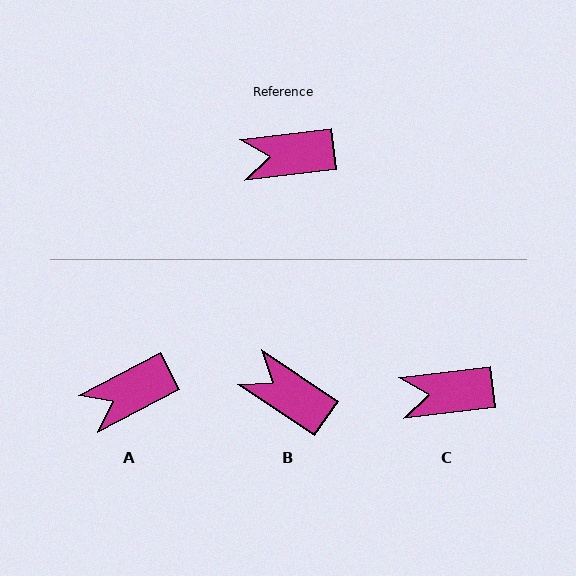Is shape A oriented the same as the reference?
No, it is off by about 21 degrees.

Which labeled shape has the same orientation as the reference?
C.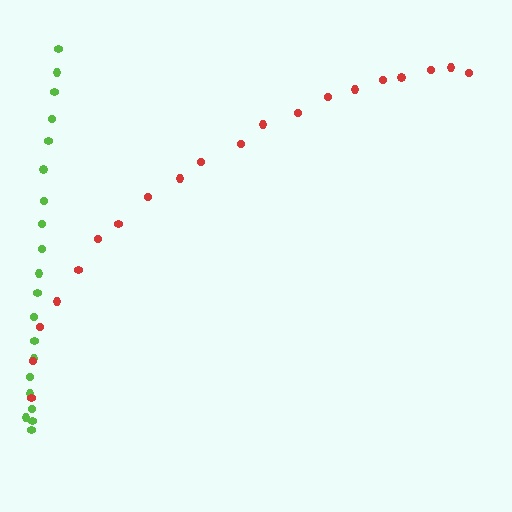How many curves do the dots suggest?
There are 2 distinct paths.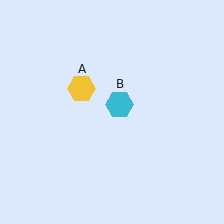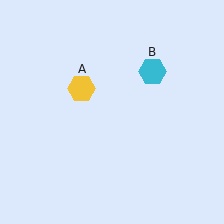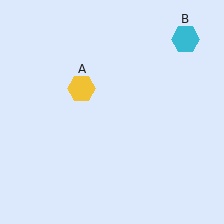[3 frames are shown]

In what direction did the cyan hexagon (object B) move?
The cyan hexagon (object B) moved up and to the right.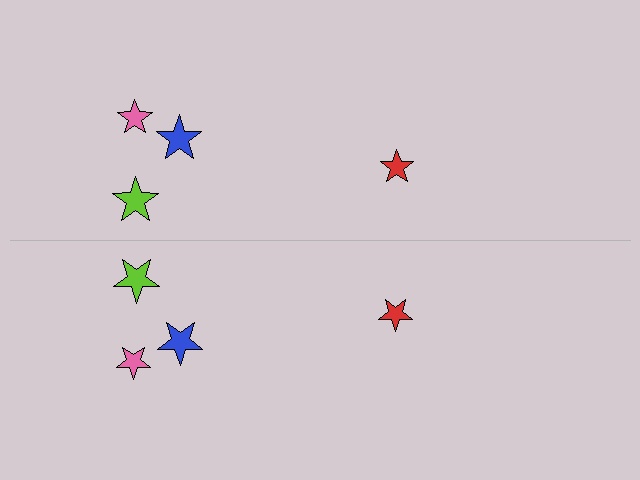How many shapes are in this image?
There are 8 shapes in this image.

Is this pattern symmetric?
Yes, this pattern has bilateral (reflection) symmetry.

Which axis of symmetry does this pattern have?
The pattern has a horizontal axis of symmetry running through the center of the image.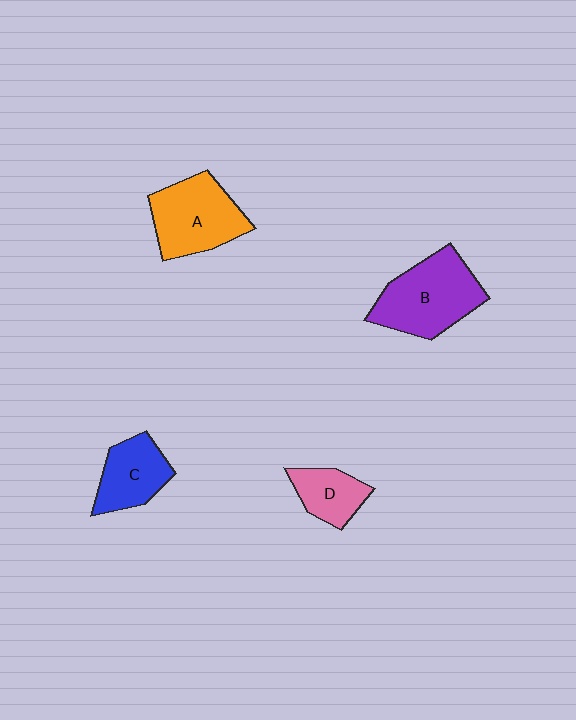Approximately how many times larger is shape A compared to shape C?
Approximately 1.4 times.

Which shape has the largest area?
Shape B (purple).